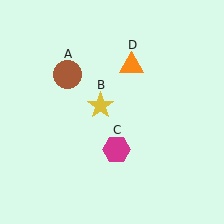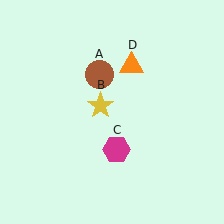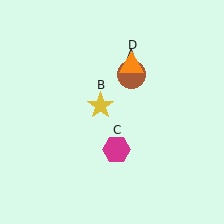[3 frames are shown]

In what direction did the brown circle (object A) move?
The brown circle (object A) moved right.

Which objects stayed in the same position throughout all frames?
Yellow star (object B) and magenta hexagon (object C) and orange triangle (object D) remained stationary.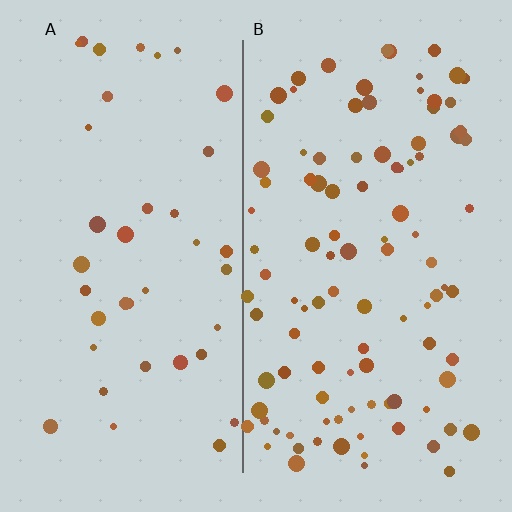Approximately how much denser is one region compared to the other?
Approximately 2.6× — region B over region A.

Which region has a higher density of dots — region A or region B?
B (the right).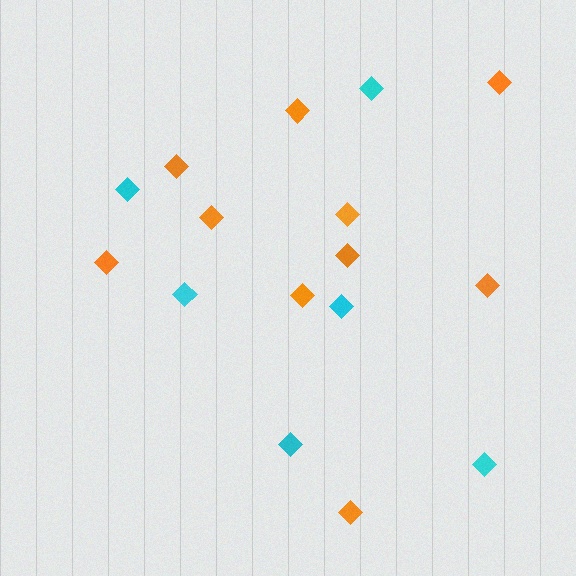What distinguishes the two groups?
There are 2 groups: one group of cyan diamonds (6) and one group of orange diamonds (10).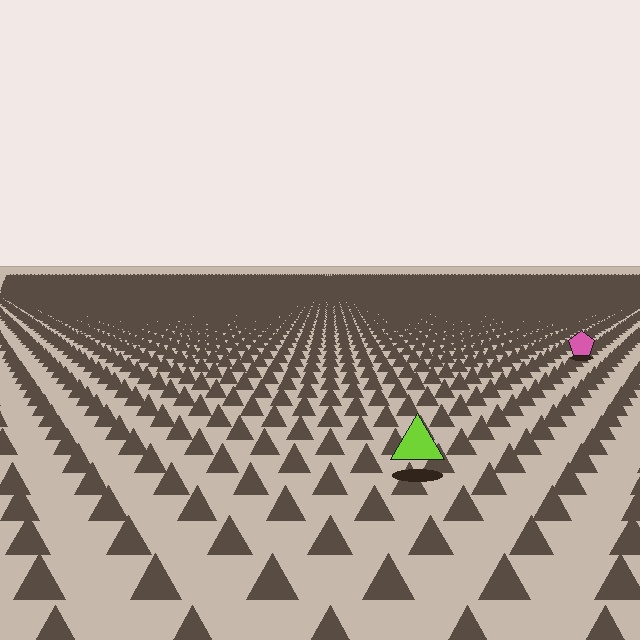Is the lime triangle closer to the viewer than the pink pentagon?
Yes. The lime triangle is closer — you can tell from the texture gradient: the ground texture is coarser near it.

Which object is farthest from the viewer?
The pink pentagon is farthest from the viewer. It appears smaller and the ground texture around it is denser.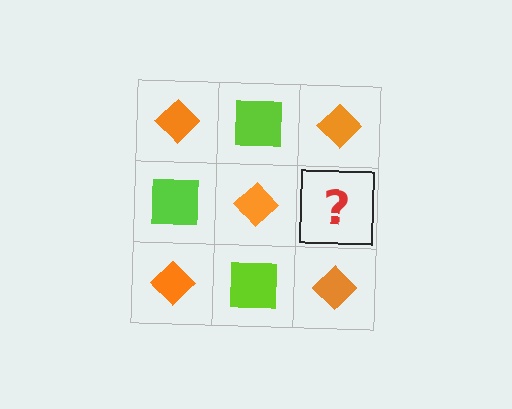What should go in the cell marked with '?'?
The missing cell should contain a lime square.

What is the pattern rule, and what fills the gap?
The rule is that it alternates orange diamond and lime square in a checkerboard pattern. The gap should be filled with a lime square.